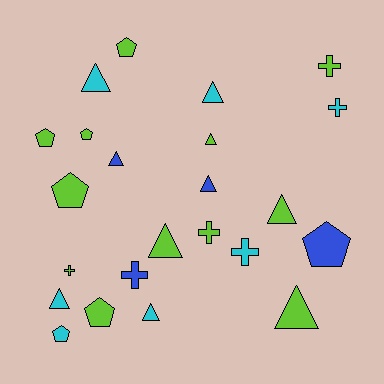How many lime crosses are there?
There are 3 lime crosses.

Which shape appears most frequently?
Triangle, with 10 objects.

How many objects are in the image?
There are 23 objects.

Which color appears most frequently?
Lime, with 12 objects.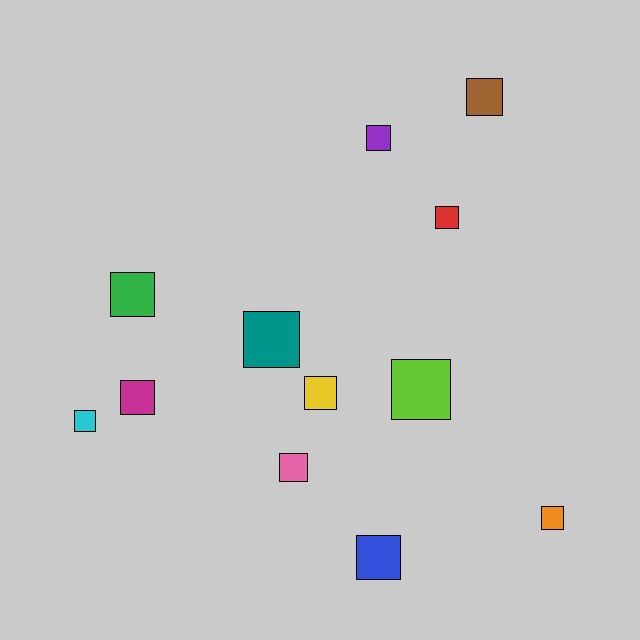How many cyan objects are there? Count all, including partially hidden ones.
There is 1 cyan object.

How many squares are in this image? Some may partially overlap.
There are 12 squares.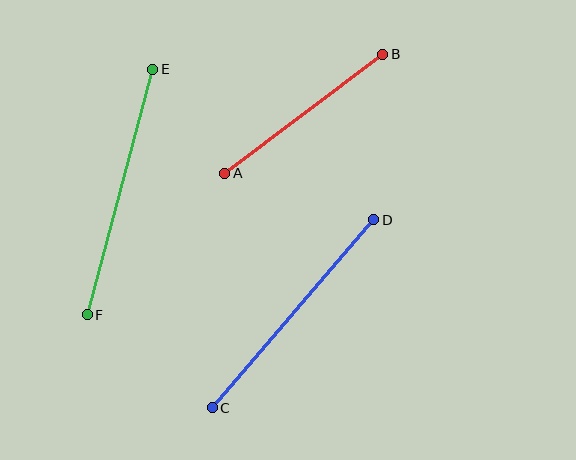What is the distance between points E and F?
The distance is approximately 254 pixels.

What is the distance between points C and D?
The distance is approximately 248 pixels.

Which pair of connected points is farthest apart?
Points E and F are farthest apart.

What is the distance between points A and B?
The distance is approximately 198 pixels.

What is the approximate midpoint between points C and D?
The midpoint is at approximately (293, 314) pixels.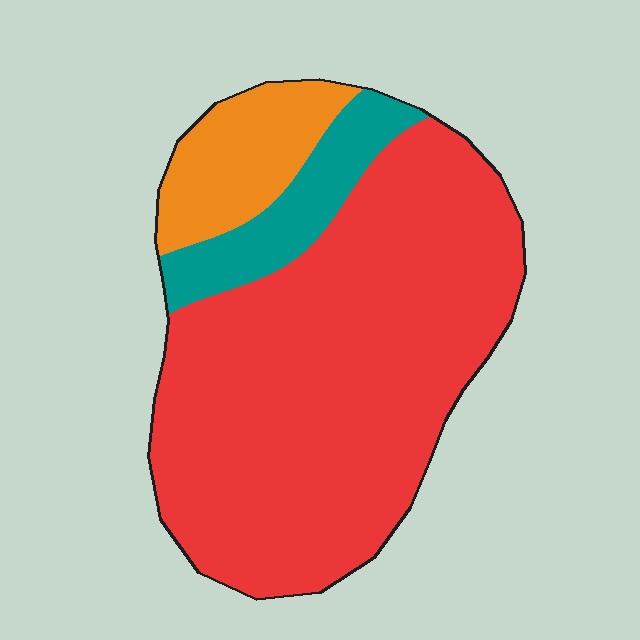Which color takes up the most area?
Red, at roughly 75%.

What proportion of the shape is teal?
Teal covers around 10% of the shape.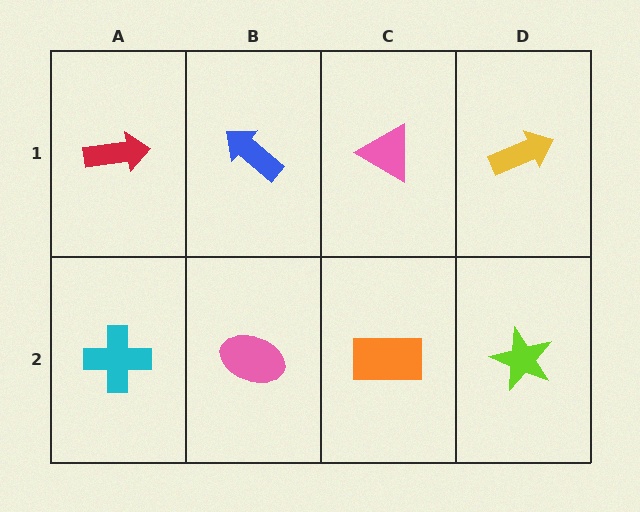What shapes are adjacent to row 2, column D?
A yellow arrow (row 1, column D), an orange rectangle (row 2, column C).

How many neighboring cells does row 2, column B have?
3.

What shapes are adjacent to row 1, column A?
A cyan cross (row 2, column A), a blue arrow (row 1, column B).